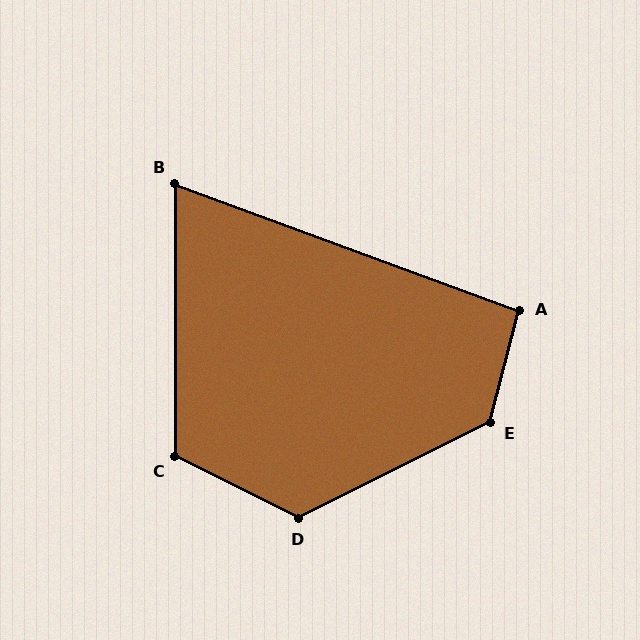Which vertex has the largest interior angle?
E, at approximately 131 degrees.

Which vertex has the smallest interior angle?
B, at approximately 70 degrees.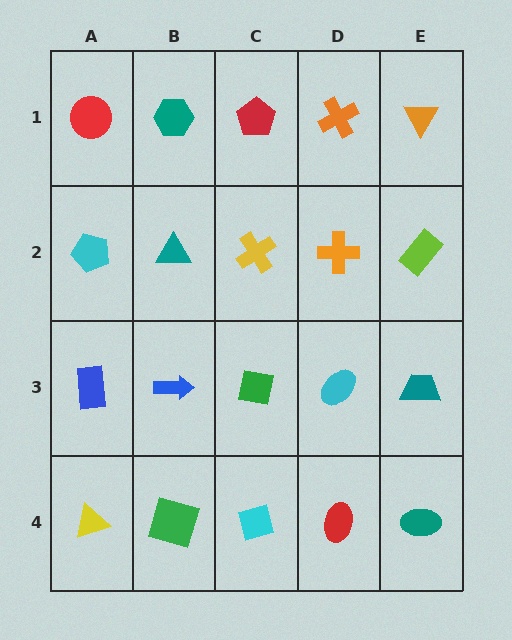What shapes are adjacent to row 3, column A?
A cyan pentagon (row 2, column A), a yellow triangle (row 4, column A), a blue arrow (row 3, column B).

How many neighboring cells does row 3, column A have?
3.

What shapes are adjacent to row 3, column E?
A lime rectangle (row 2, column E), a teal ellipse (row 4, column E), a cyan ellipse (row 3, column D).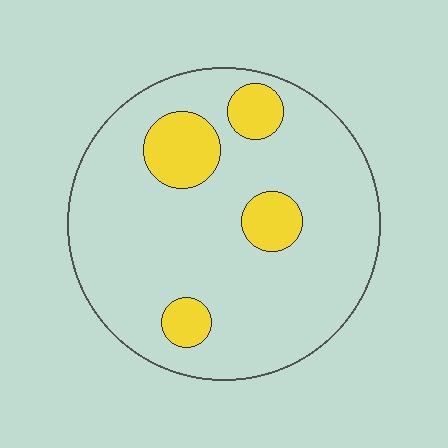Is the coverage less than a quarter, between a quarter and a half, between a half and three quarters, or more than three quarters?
Less than a quarter.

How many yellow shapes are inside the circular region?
4.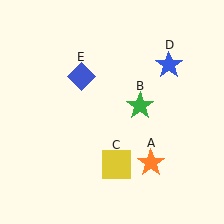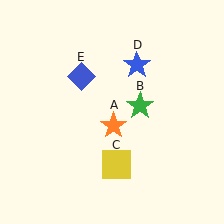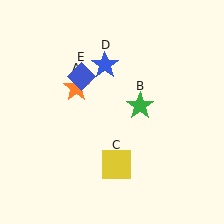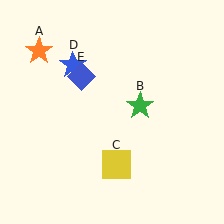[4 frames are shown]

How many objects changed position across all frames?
2 objects changed position: orange star (object A), blue star (object D).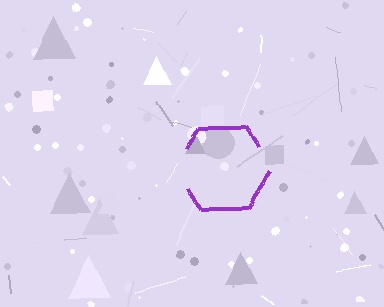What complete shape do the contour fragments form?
The contour fragments form a hexagon.